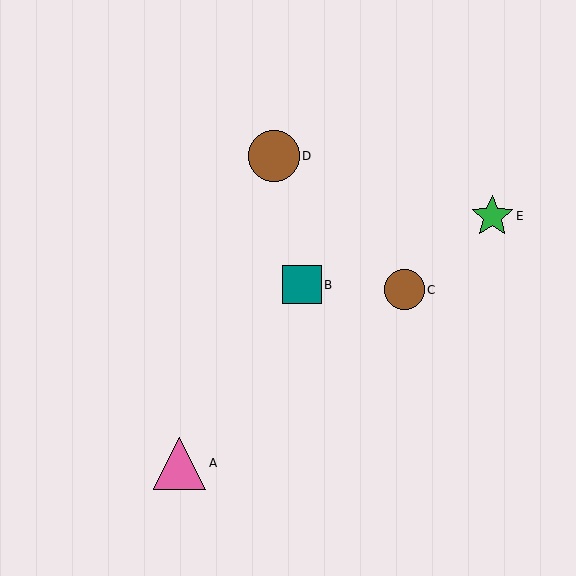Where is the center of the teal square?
The center of the teal square is at (302, 285).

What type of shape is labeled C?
Shape C is a brown circle.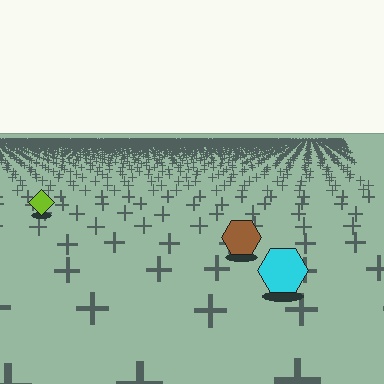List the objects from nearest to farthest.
From nearest to farthest: the cyan hexagon, the brown hexagon, the lime diamond.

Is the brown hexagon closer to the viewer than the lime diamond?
Yes. The brown hexagon is closer — you can tell from the texture gradient: the ground texture is coarser near it.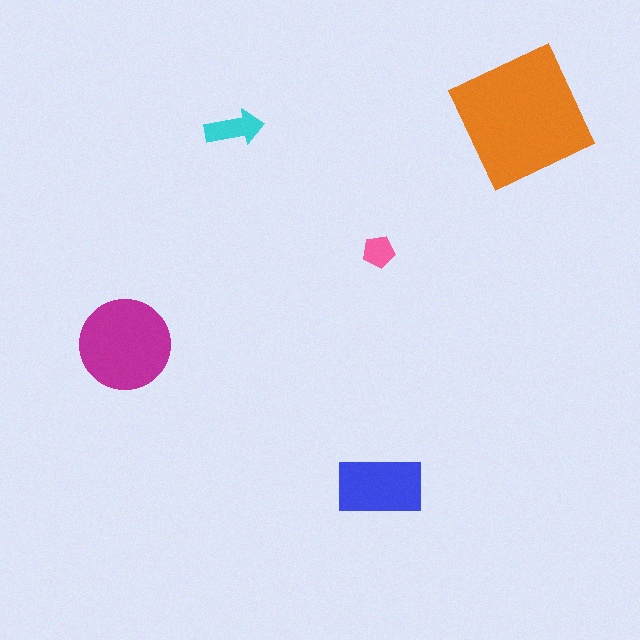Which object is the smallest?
The pink pentagon.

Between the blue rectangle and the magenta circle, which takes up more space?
The magenta circle.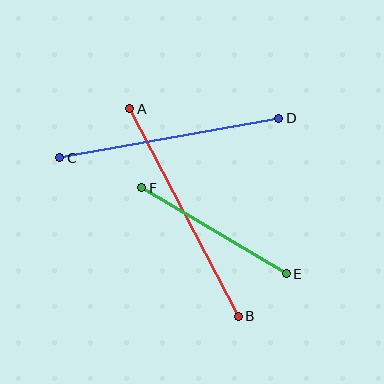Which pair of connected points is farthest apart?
Points A and B are farthest apart.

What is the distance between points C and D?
The distance is approximately 222 pixels.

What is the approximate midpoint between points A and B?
The midpoint is at approximately (184, 212) pixels.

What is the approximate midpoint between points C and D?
The midpoint is at approximately (169, 138) pixels.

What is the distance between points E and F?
The distance is approximately 169 pixels.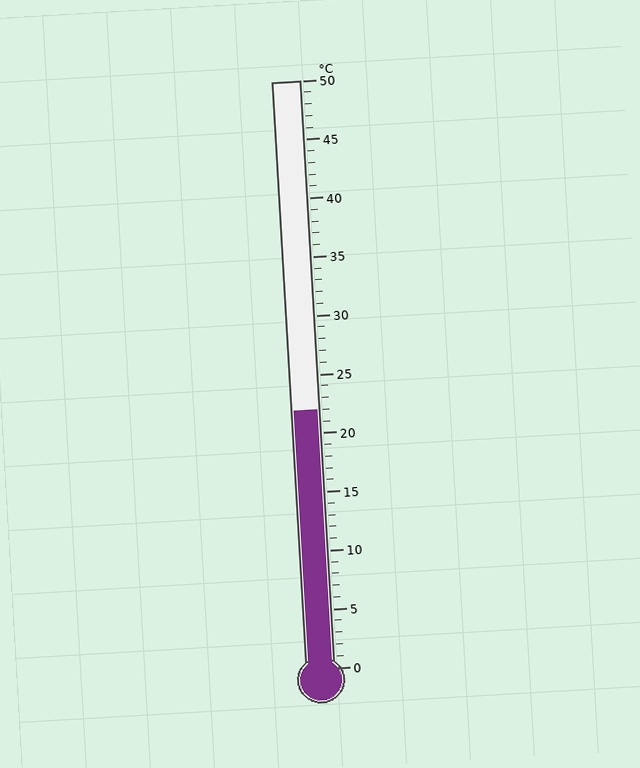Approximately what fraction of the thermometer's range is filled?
The thermometer is filled to approximately 45% of its range.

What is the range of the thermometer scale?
The thermometer scale ranges from 0°C to 50°C.